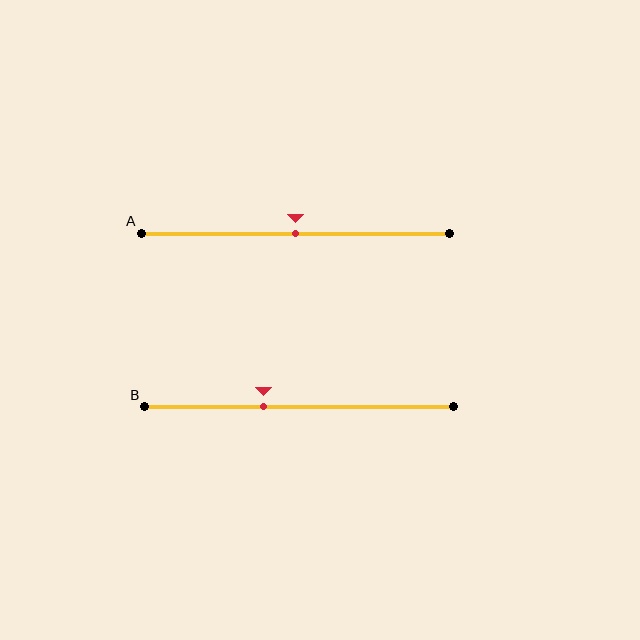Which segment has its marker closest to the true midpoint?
Segment A has its marker closest to the true midpoint.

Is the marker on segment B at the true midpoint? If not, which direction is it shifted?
No, the marker on segment B is shifted to the left by about 12% of the segment length.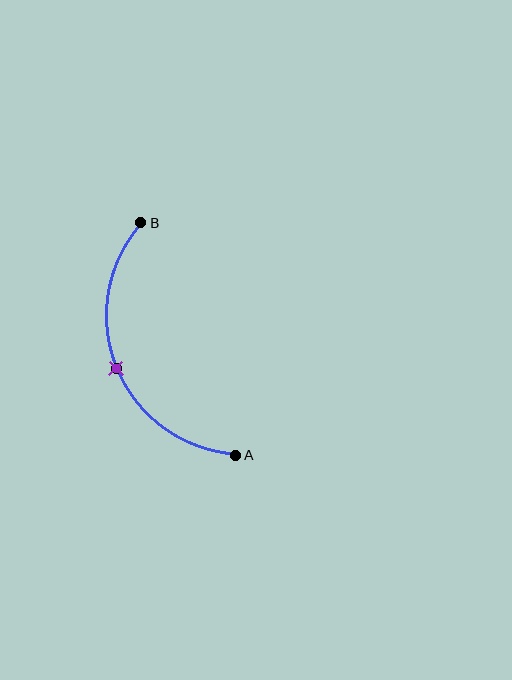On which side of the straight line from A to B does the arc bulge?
The arc bulges to the left of the straight line connecting A and B.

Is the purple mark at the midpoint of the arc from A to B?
Yes. The purple mark lies on the arc at equal arc-length from both A and B — it is the arc midpoint.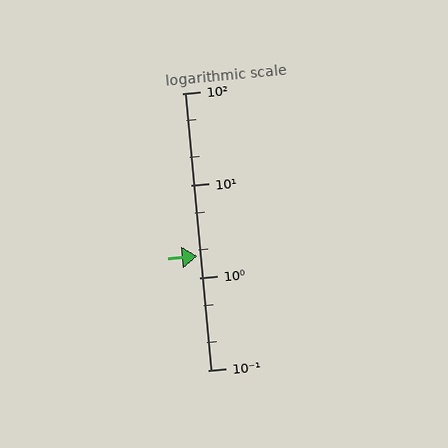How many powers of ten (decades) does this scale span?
The scale spans 3 decades, from 0.1 to 100.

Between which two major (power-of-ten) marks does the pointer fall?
The pointer is between 1 and 10.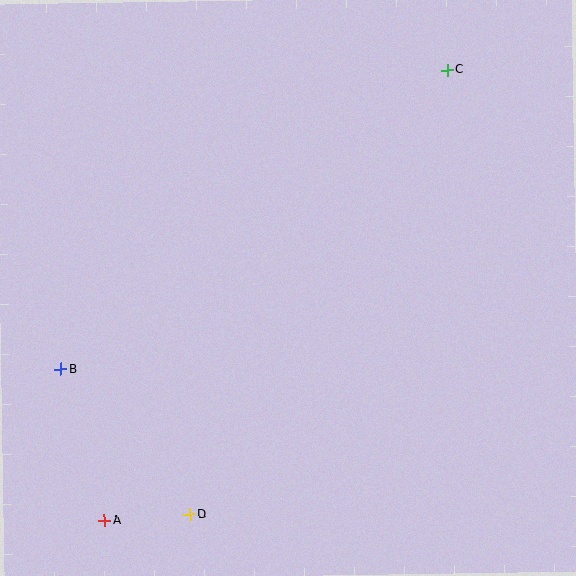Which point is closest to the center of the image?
Point B at (61, 369) is closest to the center.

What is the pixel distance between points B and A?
The distance between B and A is 157 pixels.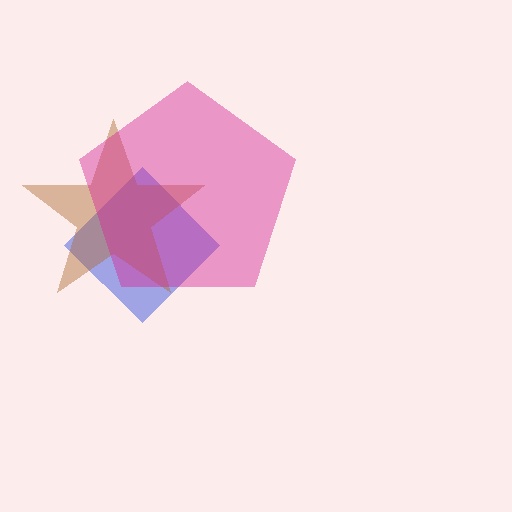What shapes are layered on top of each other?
The layered shapes are: a blue diamond, a brown star, a magenta pentagon.